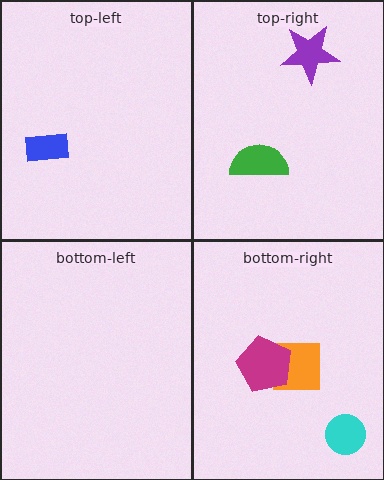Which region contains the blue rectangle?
The top-left region.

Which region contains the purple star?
The top-right region.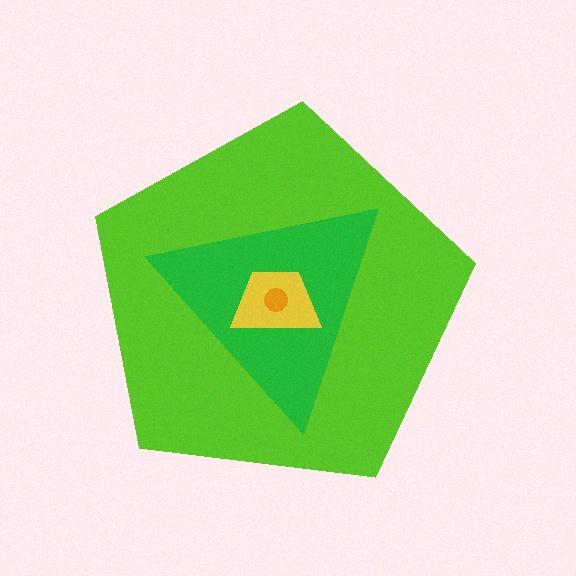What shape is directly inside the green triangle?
The yellow trapezoid.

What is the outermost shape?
The lime pentagon.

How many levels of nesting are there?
4.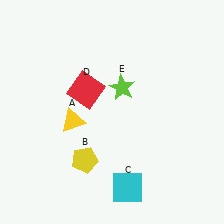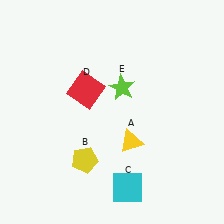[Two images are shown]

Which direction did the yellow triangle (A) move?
The yellow triangle (A) moved right.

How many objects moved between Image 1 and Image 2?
1 object moved between the two images.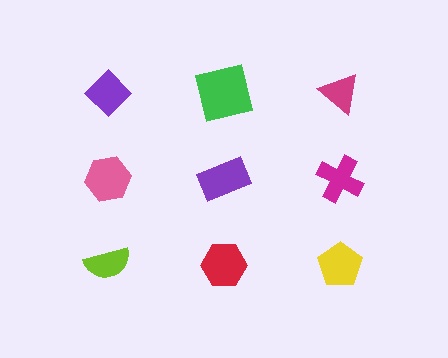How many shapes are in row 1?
3 shapes.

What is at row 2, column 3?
A magenta cross.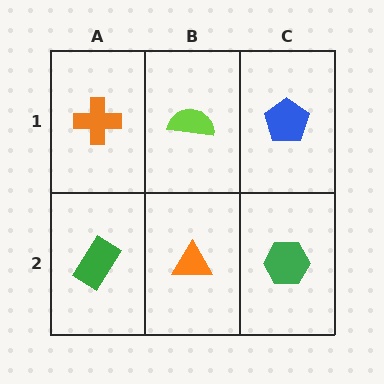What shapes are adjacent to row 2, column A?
An orange cross (row 1, column A), an orange triangle (row 2, column B).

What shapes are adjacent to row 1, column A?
A green rectangle (row 2, column A), a lime semicircle (row 1, column B).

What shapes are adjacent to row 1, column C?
A green hexagon (row 2, column C), a lime semicircle (row 1, column B).